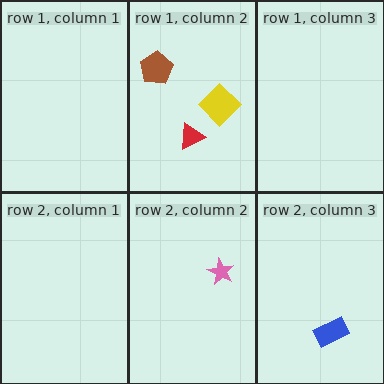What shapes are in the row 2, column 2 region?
The pink star.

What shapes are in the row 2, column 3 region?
The blue rectangle.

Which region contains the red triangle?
The row 1, column 2 region.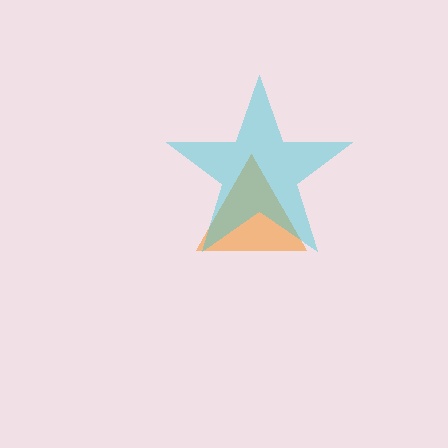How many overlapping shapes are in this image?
There are 2 overlapping shapes in the image.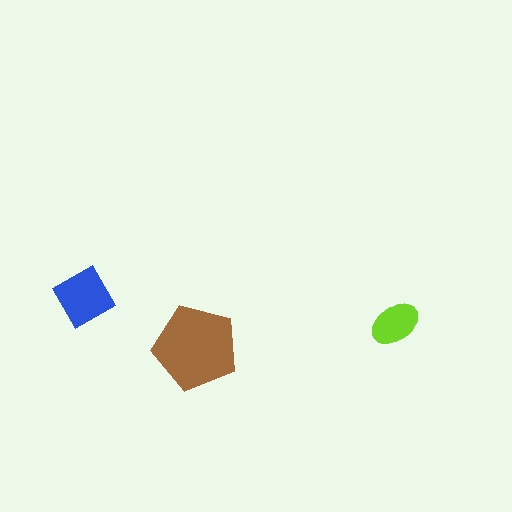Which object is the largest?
The brown pentagon.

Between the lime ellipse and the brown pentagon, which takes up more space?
The brown pentagon.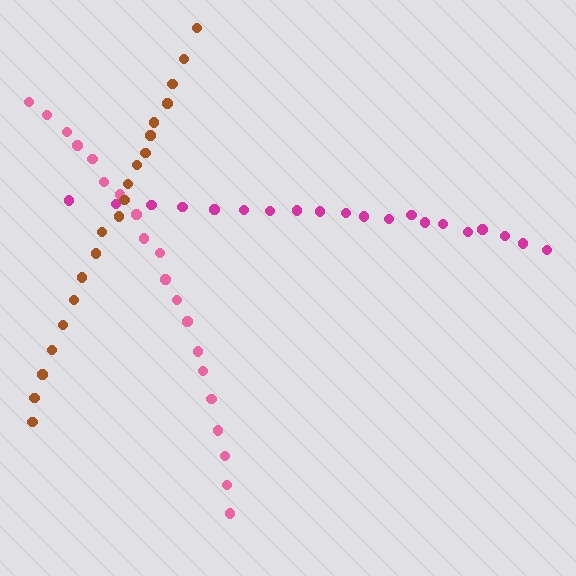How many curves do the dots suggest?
There are 3 distinct paths.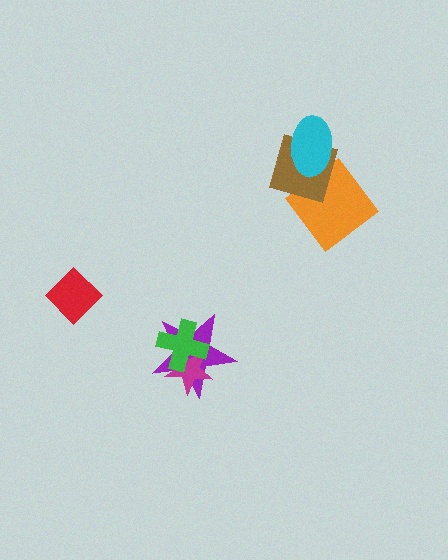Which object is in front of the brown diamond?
The cyan ellipse is in front of the brown diamond.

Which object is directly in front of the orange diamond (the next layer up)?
The brown diamond is directly in front of the orange diamond.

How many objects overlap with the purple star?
2 objects overlap with the purple star.